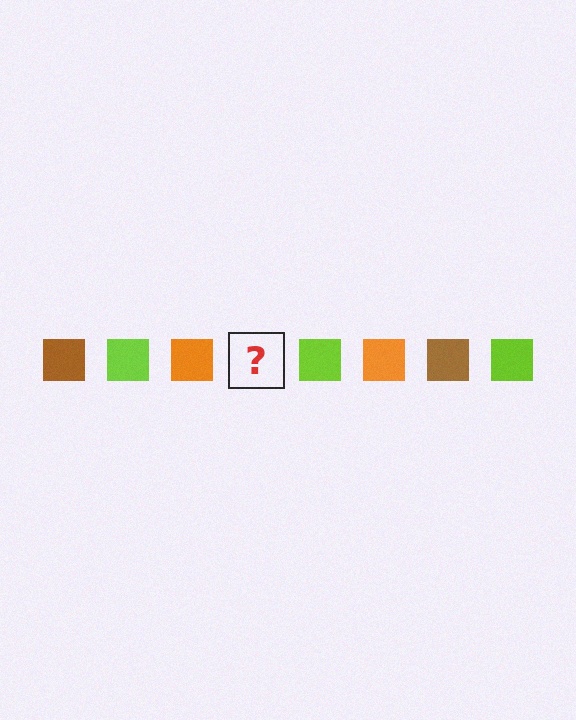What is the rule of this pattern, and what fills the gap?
The rule is that the pattern cycles through brown, lime, orange squares. The gap should be filled with a brown square.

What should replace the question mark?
The question mark should be replaced with a brown square.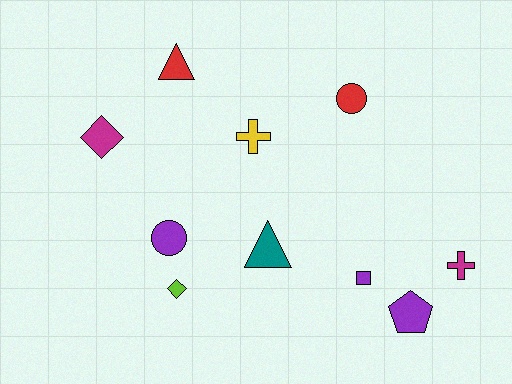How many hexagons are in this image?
There are no hexagons.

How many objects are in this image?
There are 10 objects.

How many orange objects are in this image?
There are no orange objects.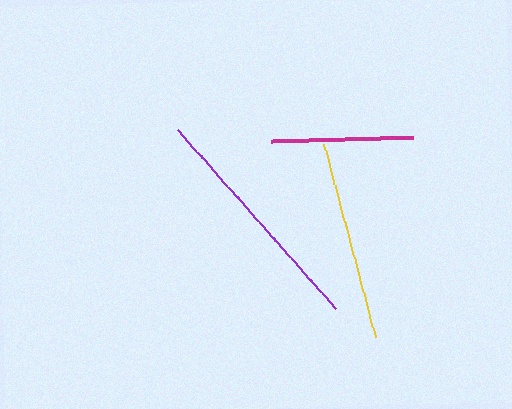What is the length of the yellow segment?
The yellow segment is approximately 199 pixels long.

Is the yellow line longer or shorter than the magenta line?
The yellow line is longer than the magenta line.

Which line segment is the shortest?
The magenta line is the shortest at approximately 142 pixels.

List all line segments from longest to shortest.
From longest to shortest: purple, yellow, magenta.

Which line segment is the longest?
The purple line is the longest at approximately 238 pixels.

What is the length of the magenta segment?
The magenta segment is approximately 142 pixels long.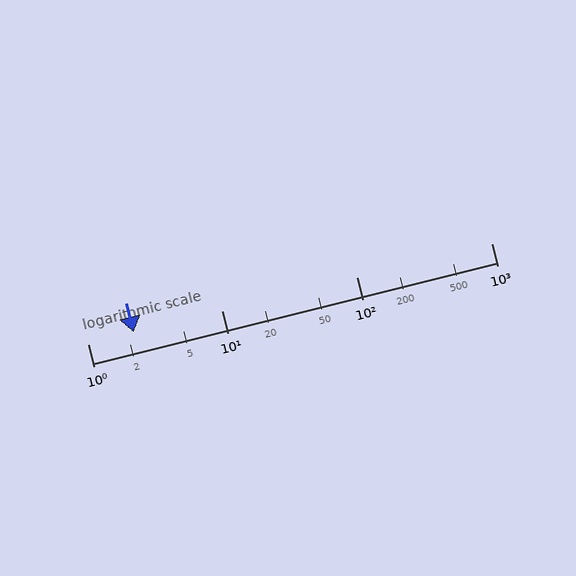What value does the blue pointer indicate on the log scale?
The pointer indicates approximately 2.2.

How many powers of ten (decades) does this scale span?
The scale spans 3 decades, from 1 to 1000.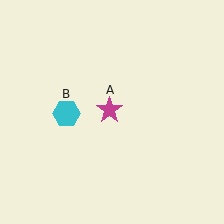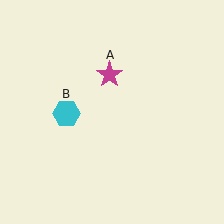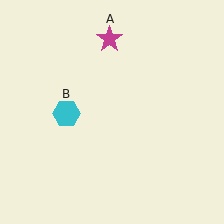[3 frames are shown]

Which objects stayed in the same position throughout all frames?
Cyan hexagon (object B) remained stationary.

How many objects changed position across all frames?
1 object changed position: magenta star (object A).